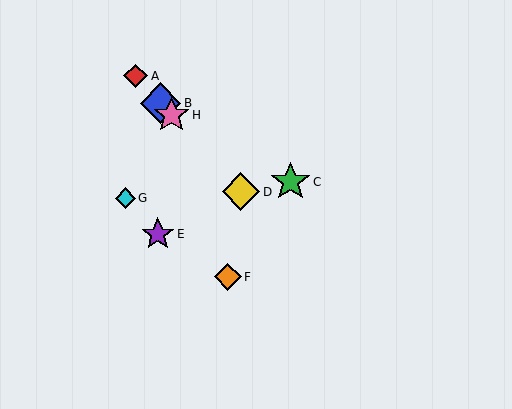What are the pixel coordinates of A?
Object A is at (136, 76).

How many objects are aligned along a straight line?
4 objects (A, B, D, H) are aligned along a straight line.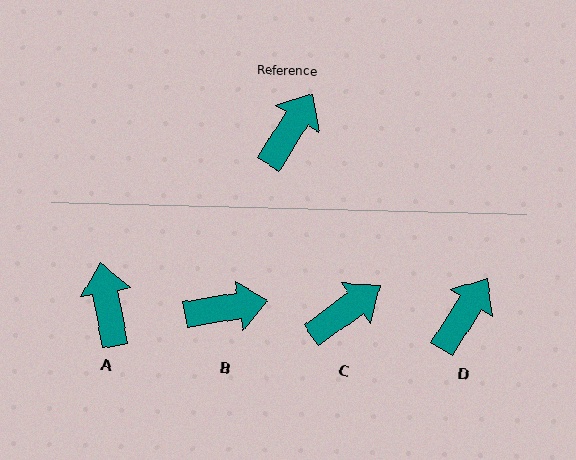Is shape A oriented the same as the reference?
No, it is off by about 43 degrees.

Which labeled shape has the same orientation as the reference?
D.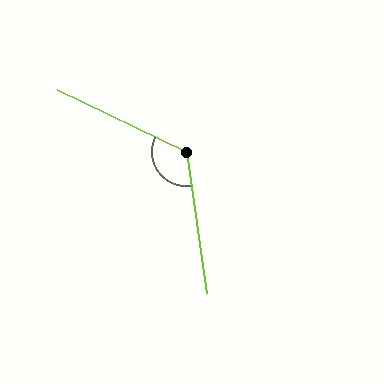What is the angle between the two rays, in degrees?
Approximately 124 degrees.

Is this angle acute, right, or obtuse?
It is obtuse.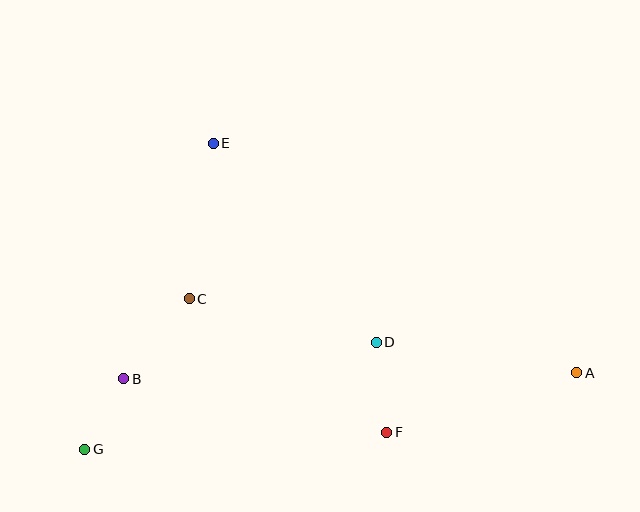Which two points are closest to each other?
Points B and G are closest to each other.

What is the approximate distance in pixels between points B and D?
The distance between B and D is approximately 255 pixels.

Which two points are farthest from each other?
Points A and G are farthest from each other.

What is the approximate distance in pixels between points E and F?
The distance between E and F is approximately 337 pixels.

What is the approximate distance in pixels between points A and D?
The distance between A and D is approximately 203 pixels.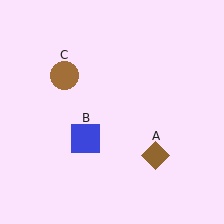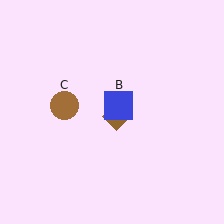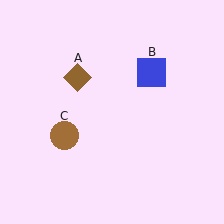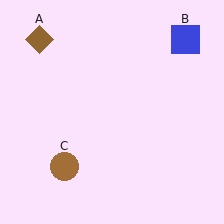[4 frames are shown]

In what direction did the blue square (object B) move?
The blue square (object B) moved up and to the right.